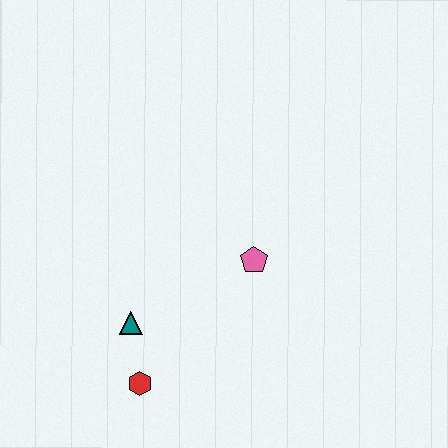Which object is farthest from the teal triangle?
The pink pentagon is farthest from the teal triangle.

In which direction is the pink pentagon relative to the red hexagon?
The pink pentagon is above the red hexagon.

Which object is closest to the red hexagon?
The teal triangle is closest to the red hexagon.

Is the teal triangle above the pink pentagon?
No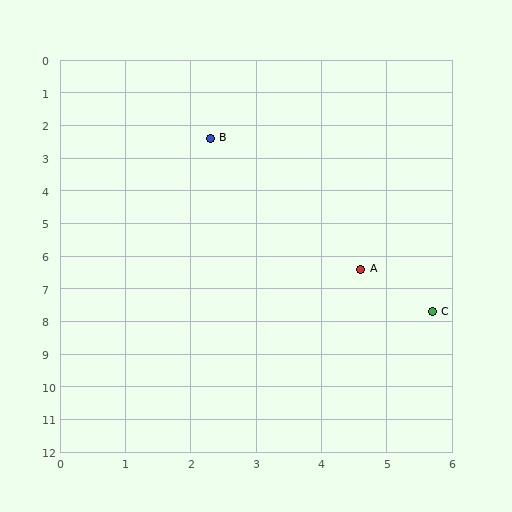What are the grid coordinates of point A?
Point A is at approximately (4.6, 6.4).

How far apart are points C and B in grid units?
Points C and B are about 6.3 grid units apart.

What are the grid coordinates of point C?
Point C is at approximately (5.7, 7.7).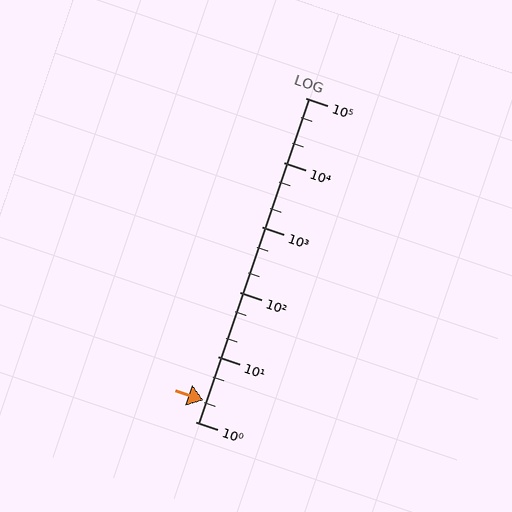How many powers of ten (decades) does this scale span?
The scale spans 5 decades, from 1 to 100000.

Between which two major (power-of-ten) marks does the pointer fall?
The pointer is between 1 and 10.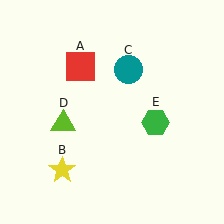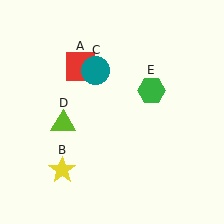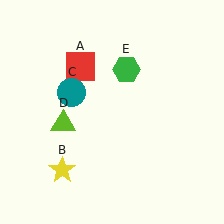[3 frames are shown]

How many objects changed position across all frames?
2 objects changed position: teal circle (object C), green hexagon (object E).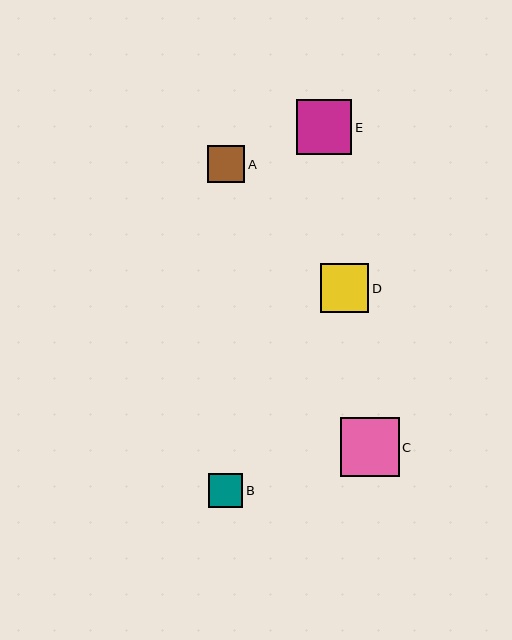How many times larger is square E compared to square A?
Square E is approximately 1.5 times the size of square A.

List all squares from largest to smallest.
From largest to smallest: C, E, D, A, B.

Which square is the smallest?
Square B is the smallest with a size of approximately 34 pixels.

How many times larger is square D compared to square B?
Square D is approximately 1.4 times the size of square B.